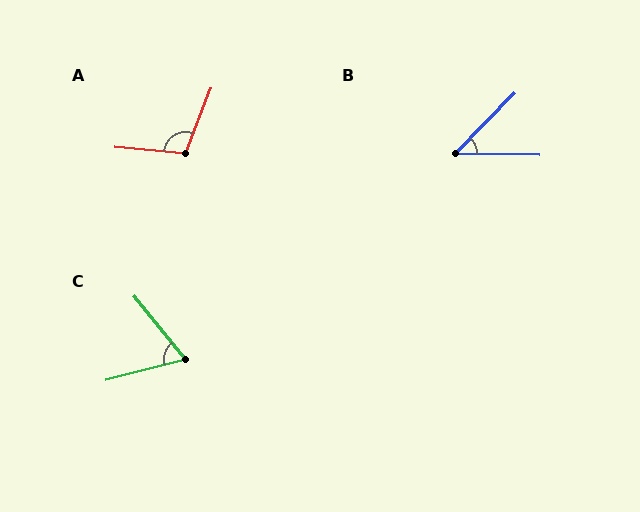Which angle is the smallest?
B, at approximately 46 degrees.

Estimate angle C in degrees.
Approximately 66 degrees.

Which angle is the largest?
A, at approximately 106 degrees.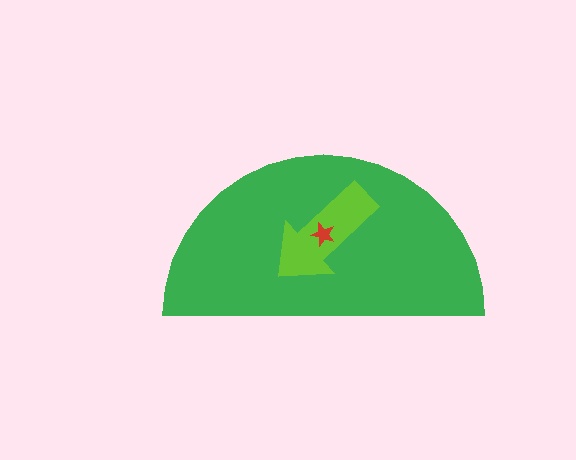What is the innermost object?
The red star.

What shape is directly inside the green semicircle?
The lime arrow.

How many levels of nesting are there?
3.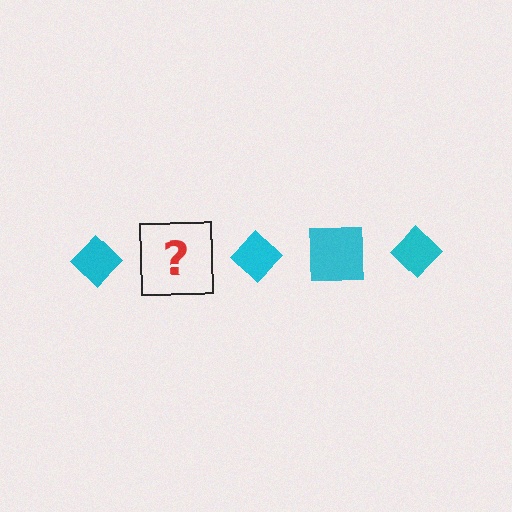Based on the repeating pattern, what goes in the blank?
The blank should be a cyan square.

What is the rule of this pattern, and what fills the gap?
The rule is that the pattern cycles through diamond, square shapes in cyan. The gap should be filled with a cyan square.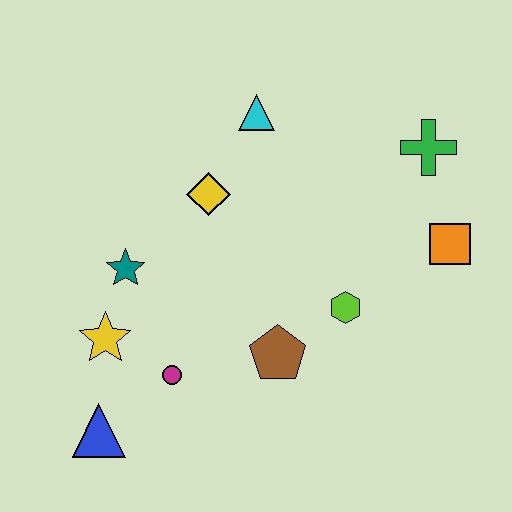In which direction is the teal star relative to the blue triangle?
The teal star is above the blue triangle.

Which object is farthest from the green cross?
The blue triangle is farthest from the green cross.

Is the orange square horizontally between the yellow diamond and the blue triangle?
No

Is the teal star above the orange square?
No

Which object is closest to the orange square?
The green cross is closest to the orange square.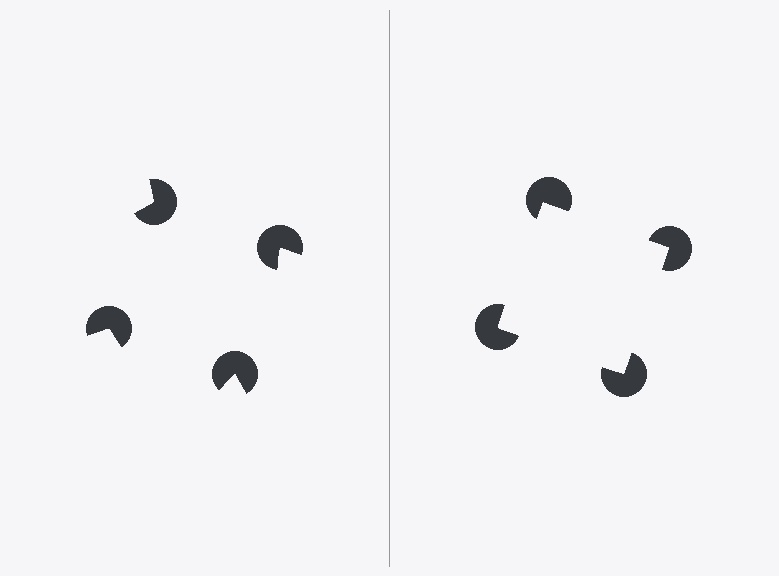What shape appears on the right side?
An illusory square.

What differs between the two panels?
The pac-man discs are positioned identically on both sides; only the wedge orientations differ. On the right they align to a square; on the left they are misaligned.